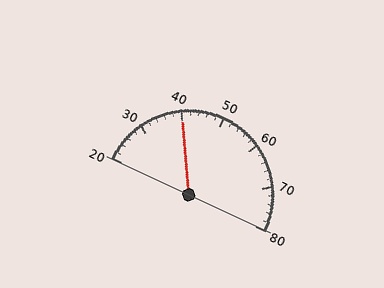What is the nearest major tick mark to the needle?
The nearest major tick mark is 40.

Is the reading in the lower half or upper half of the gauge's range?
The reading is in the lower half of the range (20 to 80).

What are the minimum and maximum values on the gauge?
The gauge ranges from 20 to 80.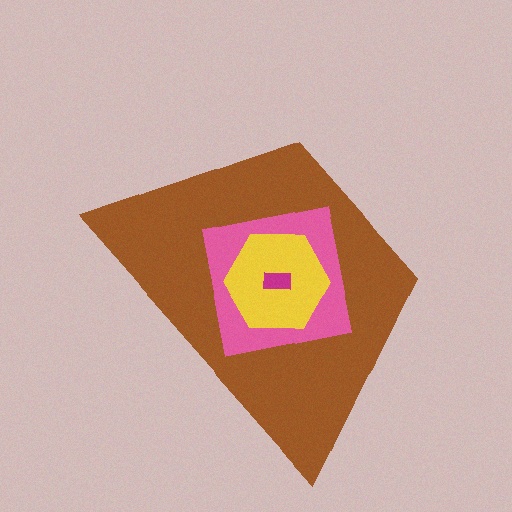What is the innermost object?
The magenta rectangle.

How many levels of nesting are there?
4.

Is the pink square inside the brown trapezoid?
Yes.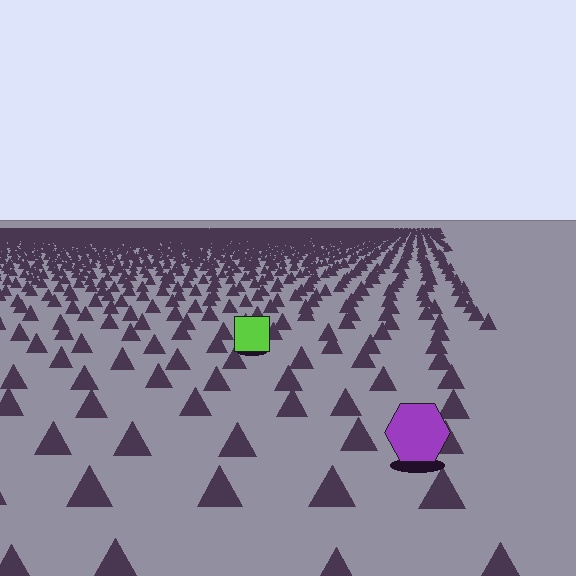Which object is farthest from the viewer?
The lime square is farthest from the viewer. It appears smaller and the ground texture around it is denser.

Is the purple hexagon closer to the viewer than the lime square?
Yes. The purple hexagon is closer — you can tell from the texture gradient: the ground texture is coarser near it.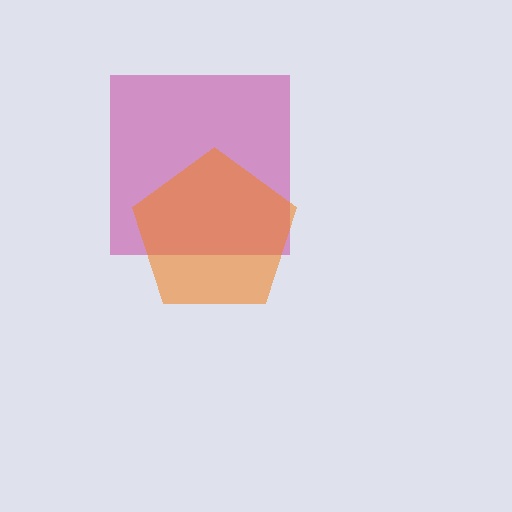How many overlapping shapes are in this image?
There are 2 overlapping shapes in the image.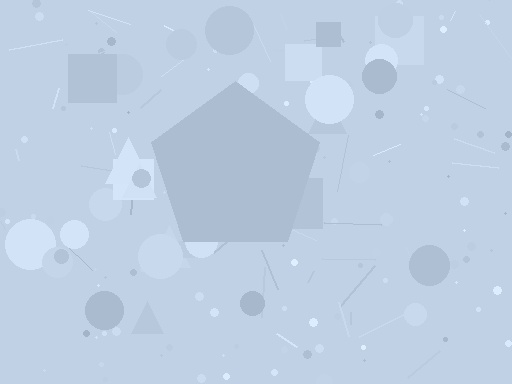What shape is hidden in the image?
A pentagon is hidden in the image.